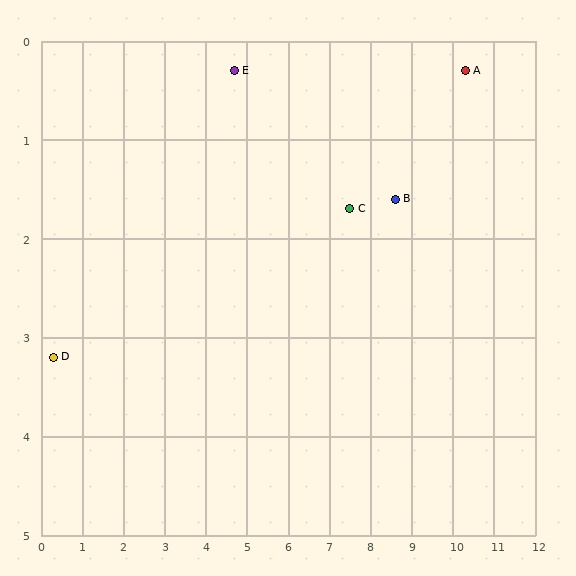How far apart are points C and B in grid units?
Points C and B are about 1.1 grid units apart.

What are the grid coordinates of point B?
Point B is at approximately (8.6, 1.6).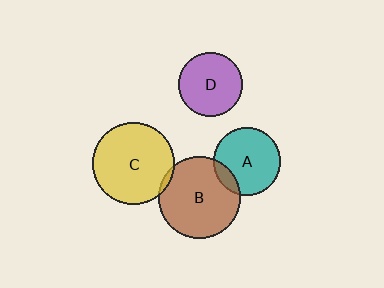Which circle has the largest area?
Circle C (yellow).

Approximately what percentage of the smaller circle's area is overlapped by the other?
Approximately 10%.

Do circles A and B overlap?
Yes.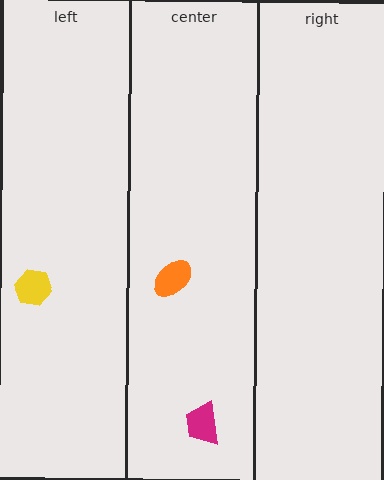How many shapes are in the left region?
1.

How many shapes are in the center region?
2.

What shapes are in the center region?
The orange ellipse, the magenta trapezoid.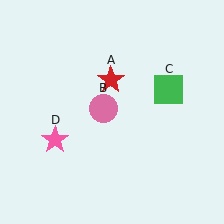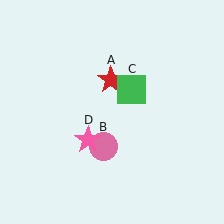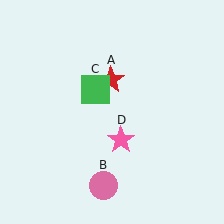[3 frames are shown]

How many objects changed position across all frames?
3 objects changed position: pink circle (object B), green square (object C), pink star (object D).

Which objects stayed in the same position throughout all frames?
Red star (object A) remained stationary.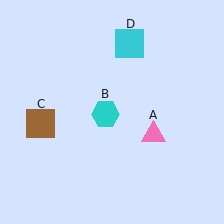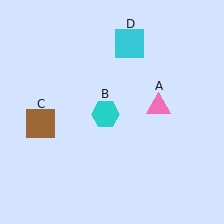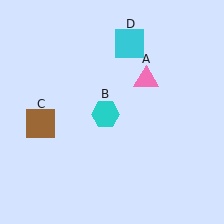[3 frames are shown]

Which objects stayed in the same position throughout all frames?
Cyan hexagon (object B) and brown square (object C) and cyan square (object D) remained stationary.